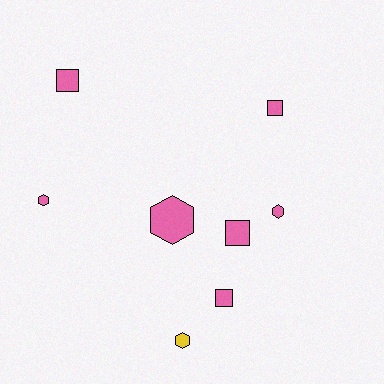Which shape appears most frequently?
Hexagon, with 4 objects.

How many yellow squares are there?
There are no yellow squares.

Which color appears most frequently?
Pink, with 7 objects.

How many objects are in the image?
There are 8 objects.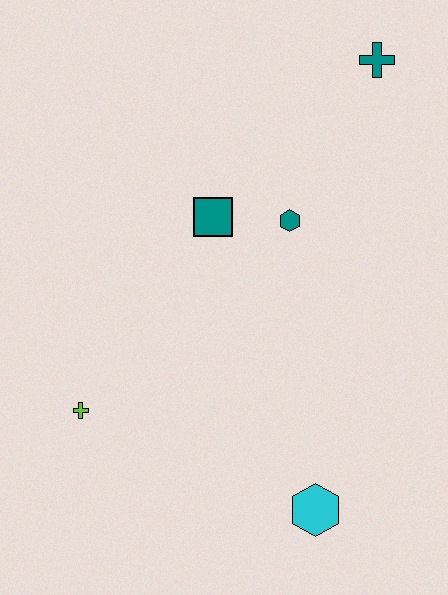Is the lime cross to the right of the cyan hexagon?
No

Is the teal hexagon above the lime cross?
Yes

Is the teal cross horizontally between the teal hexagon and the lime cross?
No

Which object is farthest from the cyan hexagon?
The teal cross is farthest from the cyan hexagon.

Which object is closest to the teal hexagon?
The teal square is closest to the teal hexagon.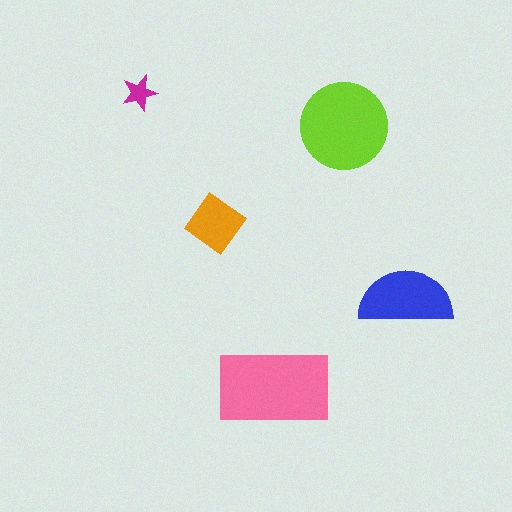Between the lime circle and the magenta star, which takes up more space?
The lime circle.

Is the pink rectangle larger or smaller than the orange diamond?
Larger.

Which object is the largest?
The pink rectangle.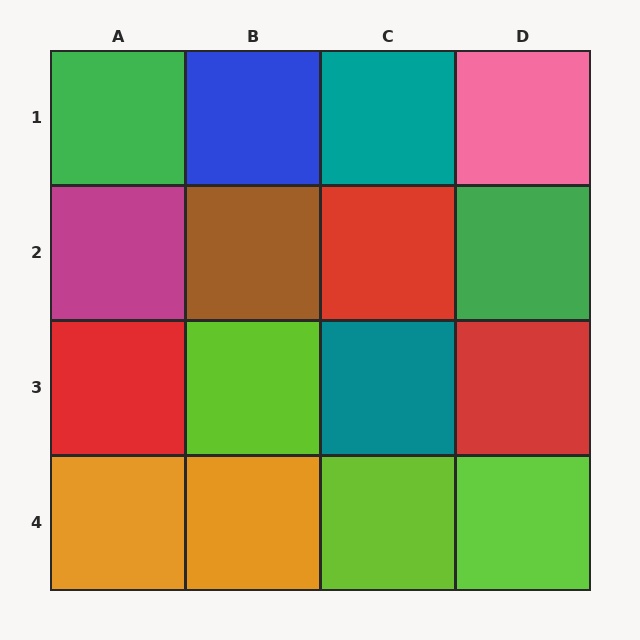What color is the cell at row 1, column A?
Green.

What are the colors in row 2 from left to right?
Magenta, brown, red, green.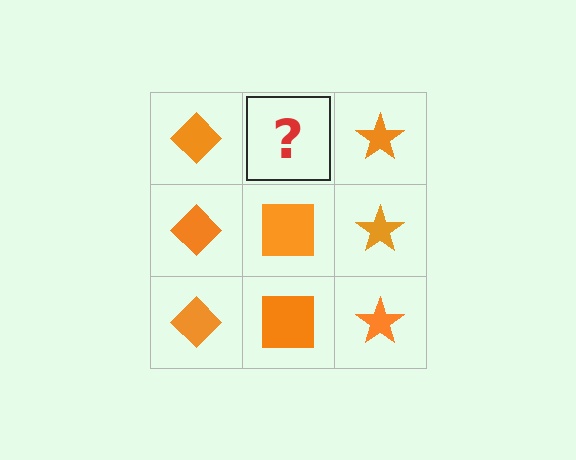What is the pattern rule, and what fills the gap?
The rule is that each column has a consistent shape. The gap should be filled with an orange square.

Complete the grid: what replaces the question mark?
The question mark should be replaced with an orange square.